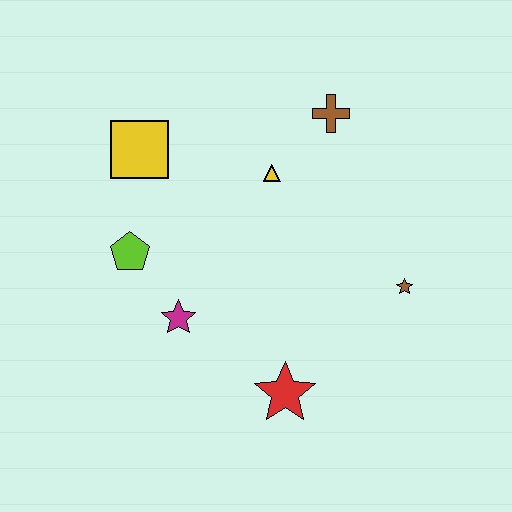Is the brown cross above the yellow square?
Yes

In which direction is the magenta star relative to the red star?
The magenta star is to the left of the red star.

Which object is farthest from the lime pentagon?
The brown star is farthest from the lime pentagon.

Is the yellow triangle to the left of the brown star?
Yes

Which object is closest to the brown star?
The red star is closest to the brown star.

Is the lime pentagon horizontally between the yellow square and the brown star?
No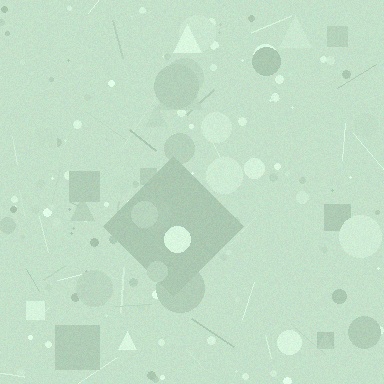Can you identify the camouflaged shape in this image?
The camouflaged shape is a diamond.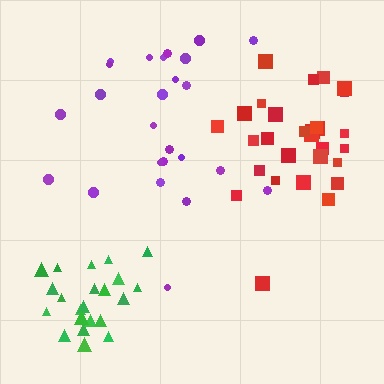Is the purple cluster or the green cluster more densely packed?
Green.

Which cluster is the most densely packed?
Green.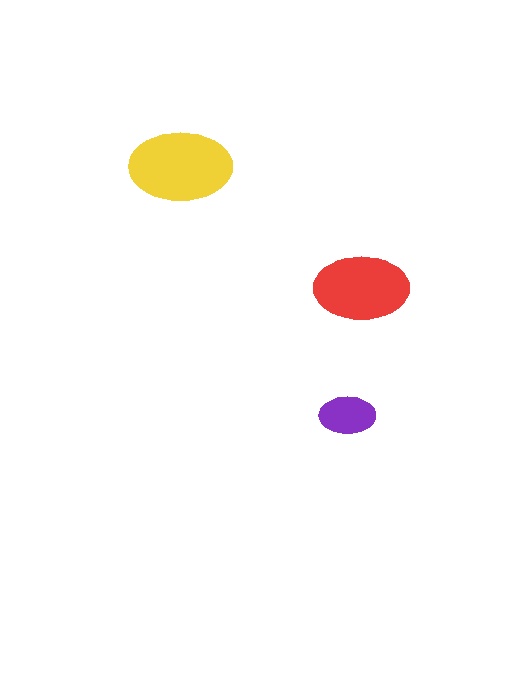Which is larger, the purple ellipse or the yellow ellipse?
The yellow one.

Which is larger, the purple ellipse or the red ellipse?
The red one.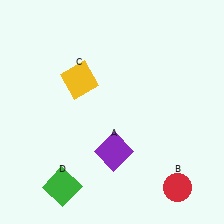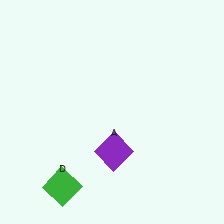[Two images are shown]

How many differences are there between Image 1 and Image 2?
There are 2 differences between the two images.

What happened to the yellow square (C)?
The yellow square (C) was removed in Image 2. It was in the top-left area of Image 1.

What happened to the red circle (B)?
The red circle (B) was removed in Image 2. It was in the bottom-right area of Image 1.